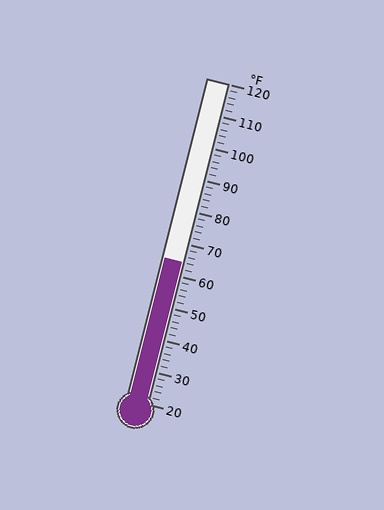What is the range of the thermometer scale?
The thermometer scale ranges from 20°F to 120°F.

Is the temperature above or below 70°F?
The temperature is below 70°F.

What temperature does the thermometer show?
The thermometer shows approximately 64°F.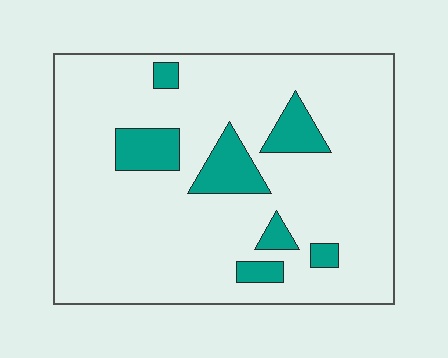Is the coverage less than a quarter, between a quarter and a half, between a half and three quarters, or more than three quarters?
Less than a quarter.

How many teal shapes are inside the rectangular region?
7.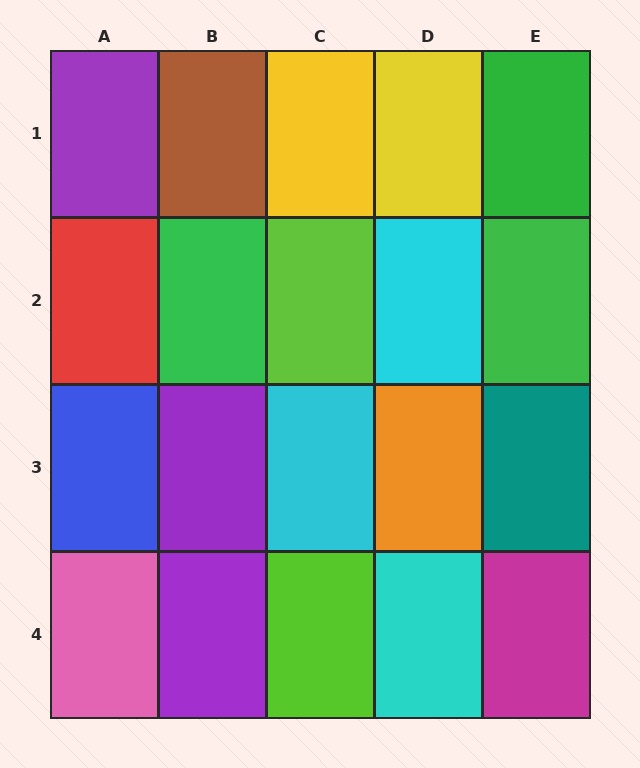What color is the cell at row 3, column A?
Blue.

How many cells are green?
3 cells are green.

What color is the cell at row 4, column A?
Pink.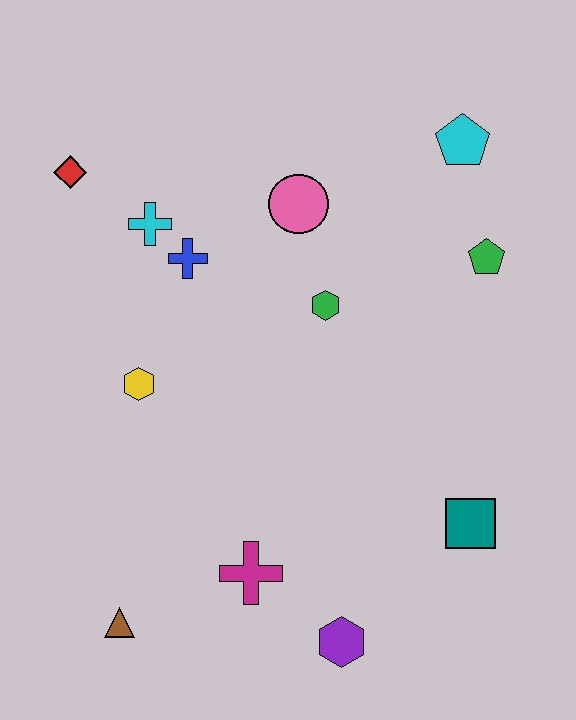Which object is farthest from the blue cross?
The purple hexagon is farthest from the blue cross.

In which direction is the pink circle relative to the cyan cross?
The pink circle is to the right of the cyan cross.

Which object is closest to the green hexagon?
The pink circle is closest to the green hexagon.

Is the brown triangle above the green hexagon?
No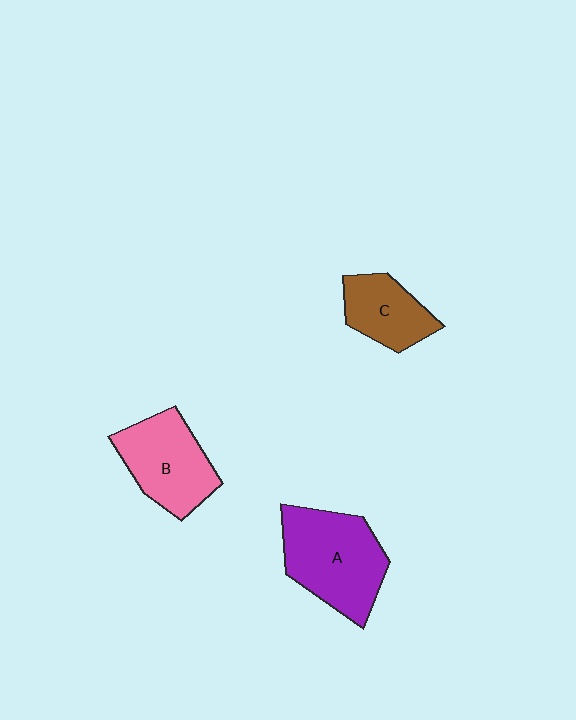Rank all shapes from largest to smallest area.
From largest to smallest: A (purple), B (pink), C (brown).